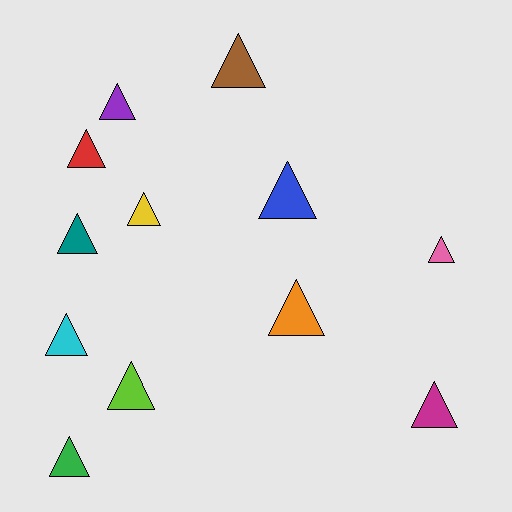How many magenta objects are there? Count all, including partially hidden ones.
There is 1 magenta object.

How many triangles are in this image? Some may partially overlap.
There are 12 triangles.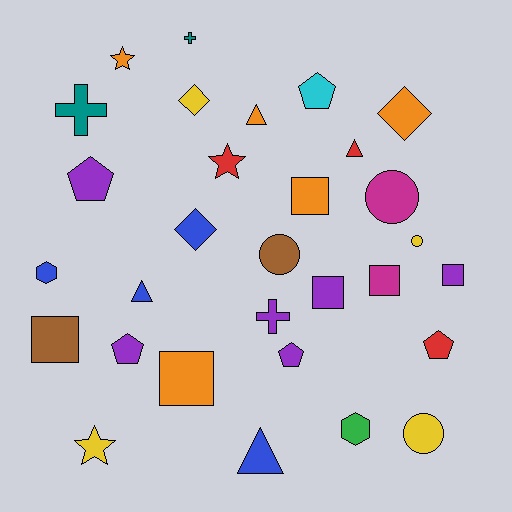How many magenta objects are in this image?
There are 2 magenta objects.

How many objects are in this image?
There are 30 objects.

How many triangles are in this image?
There are 4 triangles.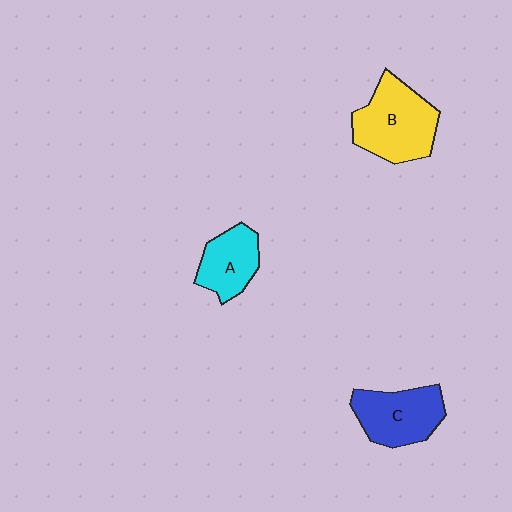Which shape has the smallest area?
Shape A (cyan).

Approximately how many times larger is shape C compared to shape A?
Approximately 1.3 times.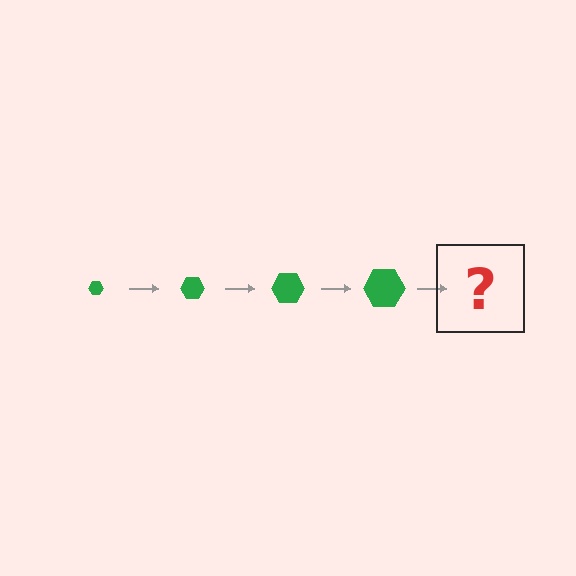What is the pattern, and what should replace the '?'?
The pattern is that the hexagon gets progressively larger each step. The '?' should be a green hexagon, larger than the previous one.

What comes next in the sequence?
The next element should be a green hexagon, larger than the previous one.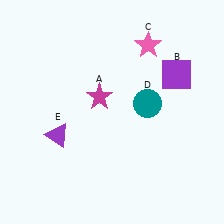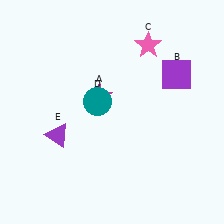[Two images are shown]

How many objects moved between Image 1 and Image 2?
1 object moved between the two images.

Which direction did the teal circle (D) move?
The teal circle (D) moved left.